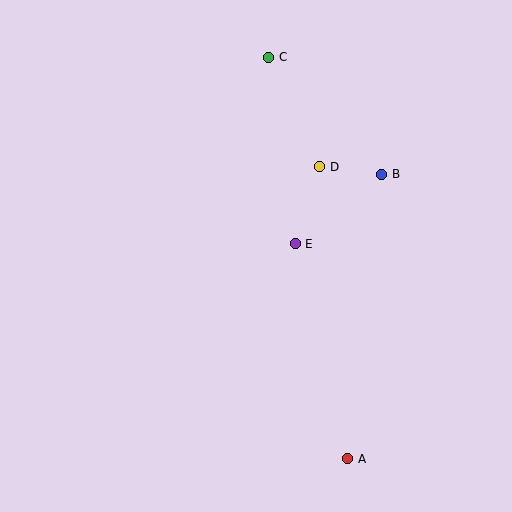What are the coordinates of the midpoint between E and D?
The midpoint between E and D is at (307, 205).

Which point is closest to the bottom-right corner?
Point A is closest to the bottom-right corner.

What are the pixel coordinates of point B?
Point B is at (382, 174).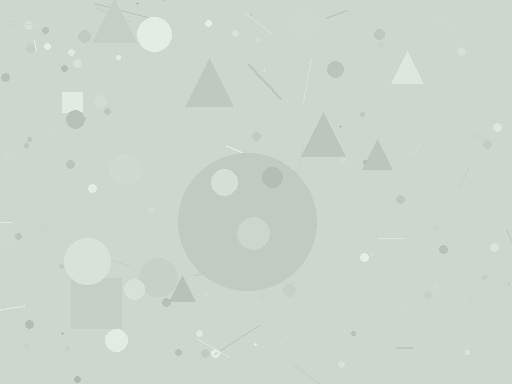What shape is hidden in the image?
A circle is hidden in the image.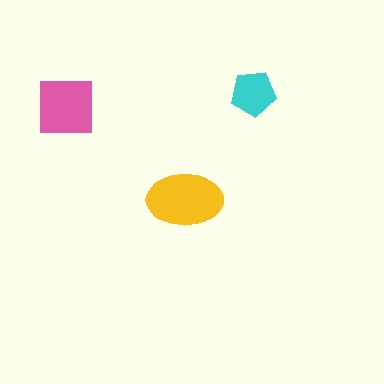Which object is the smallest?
The cyan pentagon.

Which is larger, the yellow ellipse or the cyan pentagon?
The yellow ellipse.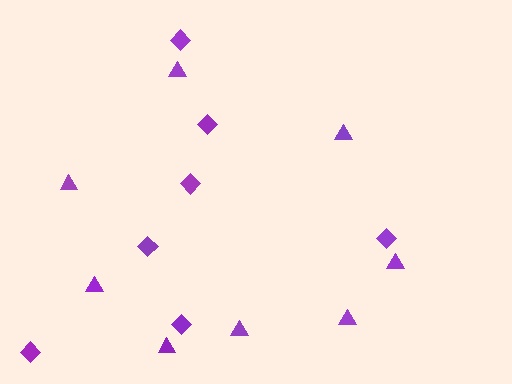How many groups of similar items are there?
There are 2 groups: one group of triangles (8) and one group of diamonds (7).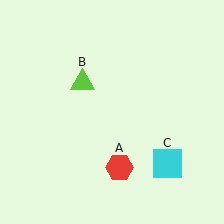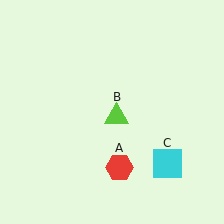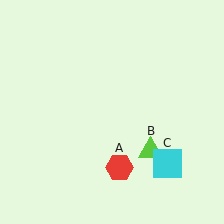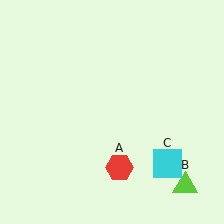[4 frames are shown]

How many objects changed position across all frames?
1 object changed position: lime triangle (object B).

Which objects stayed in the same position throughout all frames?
Red hexagon (object A) and cyan square (object C) remained stationary.